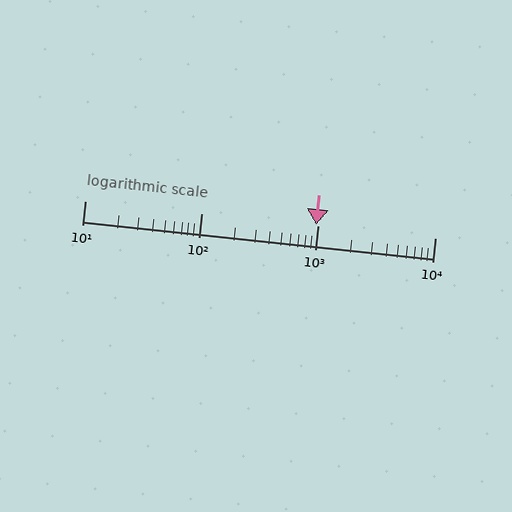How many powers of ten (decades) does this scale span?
The scale spans 3 decades, from 10 to 10000.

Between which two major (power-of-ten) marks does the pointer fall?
The pointer is between 100 and 1000.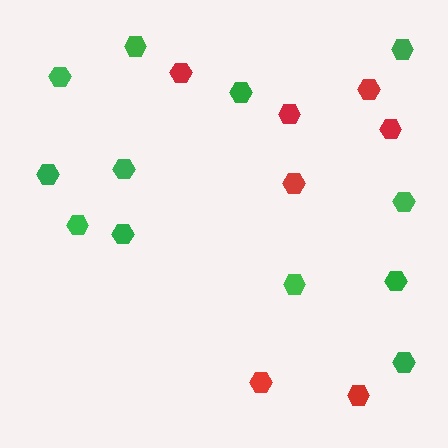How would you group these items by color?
There are 2 groups: one group of green hexagons (12) and one group of red hexagons (7).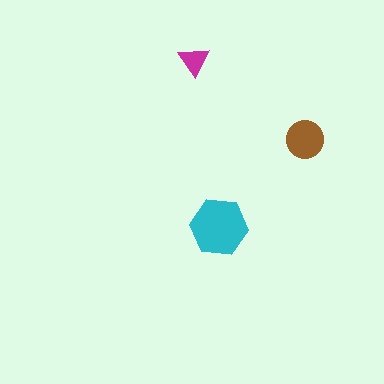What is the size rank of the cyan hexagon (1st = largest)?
1st.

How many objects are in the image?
There are 3 objects in the image.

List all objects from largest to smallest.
The cyan hexagon, the brown circle, the magenta triangle.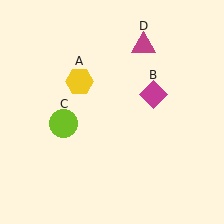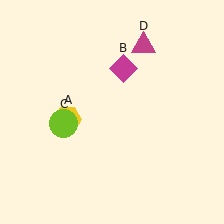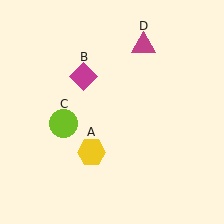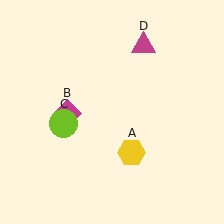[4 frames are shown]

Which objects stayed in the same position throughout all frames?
Lime circle (object C) and magenta triangle (object D) remained stationary.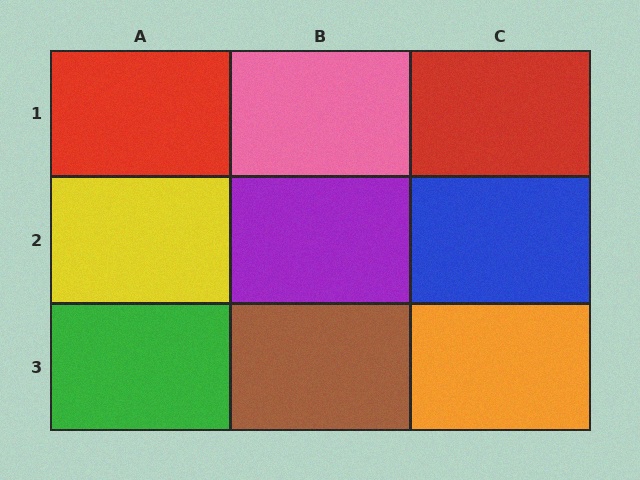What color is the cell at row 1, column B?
Pink.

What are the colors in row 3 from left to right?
Green, brown, orange.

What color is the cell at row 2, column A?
Yellow.